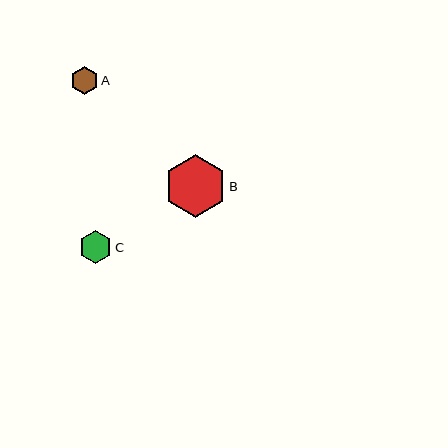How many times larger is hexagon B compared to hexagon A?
Hexagon B is approximately 2.2 times the size of hexagon A.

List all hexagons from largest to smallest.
From largest to smallest: B, C, A.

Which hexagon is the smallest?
Hexagon A is the smallest with a size of approximately 28 pixels.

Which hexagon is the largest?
Hexagon B is the largest with a size of approximately 62 pixels.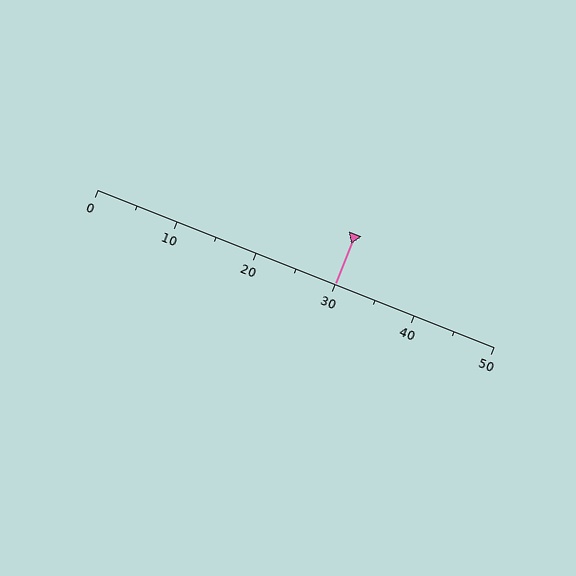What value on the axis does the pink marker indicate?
The marker indicates approximately 30.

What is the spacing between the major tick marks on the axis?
The major ticks are spaced 10 apart.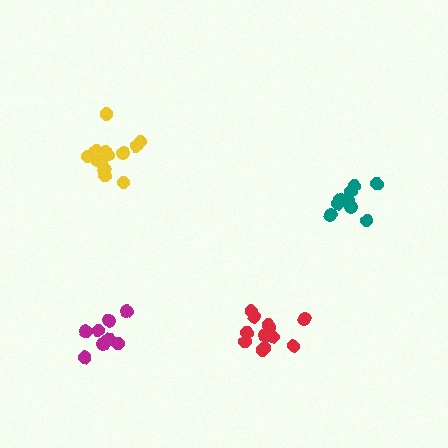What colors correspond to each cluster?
The clusters are colored: magenta, yellow, teal, red.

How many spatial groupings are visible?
There are 4 spatial groupings.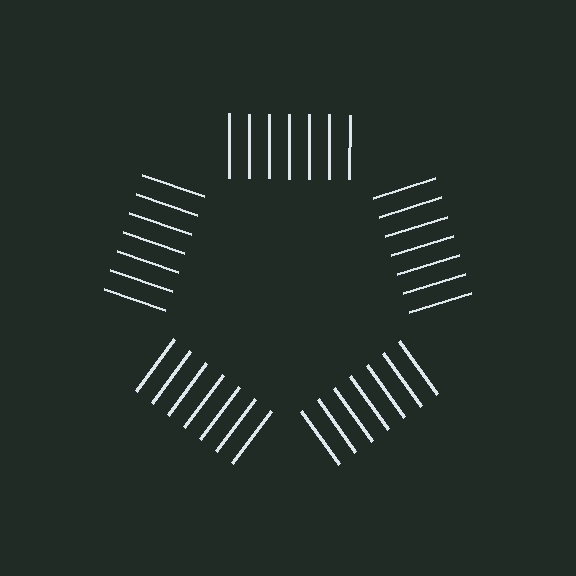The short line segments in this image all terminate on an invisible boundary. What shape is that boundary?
An illusory pentagon — the line segments terminate on its edges but no continuous stroke is drawn.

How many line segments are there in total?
35 — 7 along each of the 5 edges.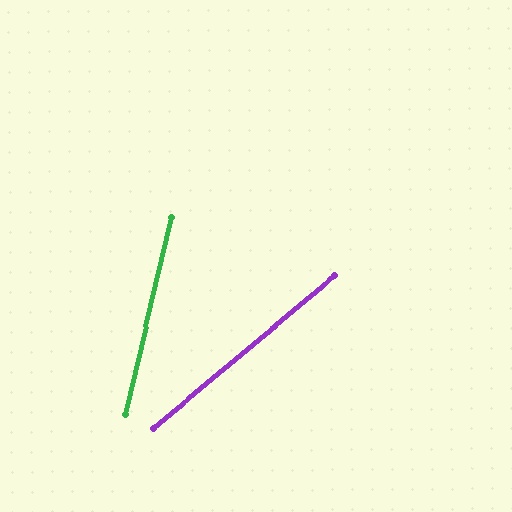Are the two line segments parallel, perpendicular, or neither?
Neither parallel nor perpendicular — they differ by about 37°.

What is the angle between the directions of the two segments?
Approximately 37 degrees.